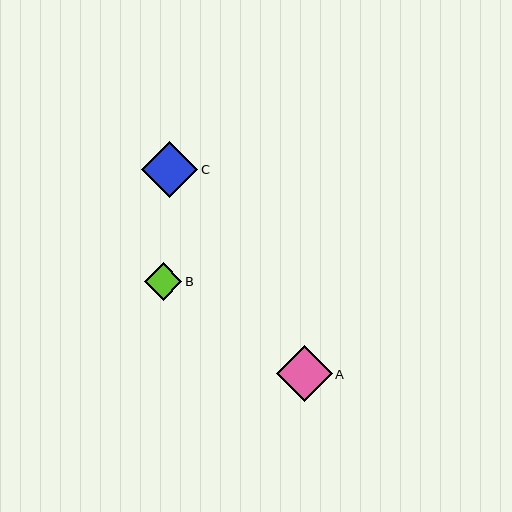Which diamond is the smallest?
Diamond B is the smallest with a size of approximately 37 pixels.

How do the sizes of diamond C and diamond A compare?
Diamond C and diamond A are approximately the same size.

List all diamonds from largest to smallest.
From largest to smallest: C, A, B.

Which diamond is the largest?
Diamond C is the largest with a size of approximately 56 pixels.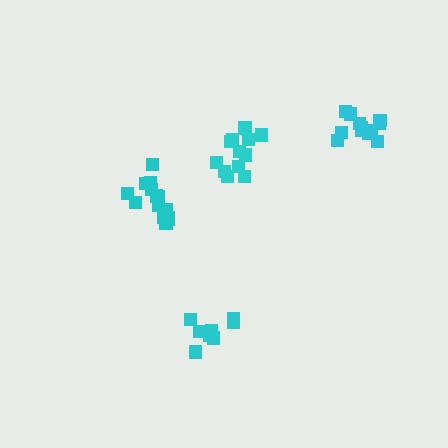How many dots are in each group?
Group 1: 12 dots, Group 2: 8 dots, Group 3: 14 dots, Group 4: 12 dots (46 total).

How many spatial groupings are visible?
There are 4 spatial groupings.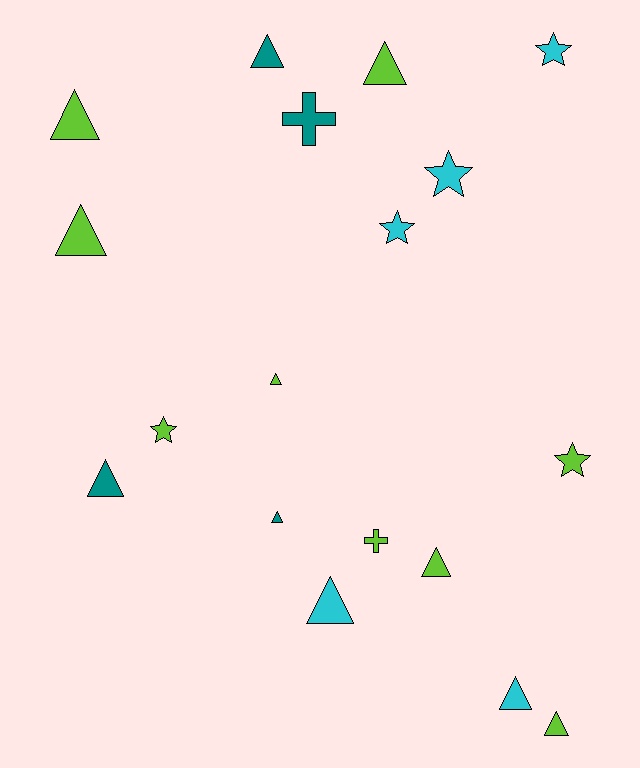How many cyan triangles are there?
There are 2 cyan triangles.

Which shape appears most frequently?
Triangle, with 11 objects.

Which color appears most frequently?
Lime, with 9 objects.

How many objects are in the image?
There are 18 objects.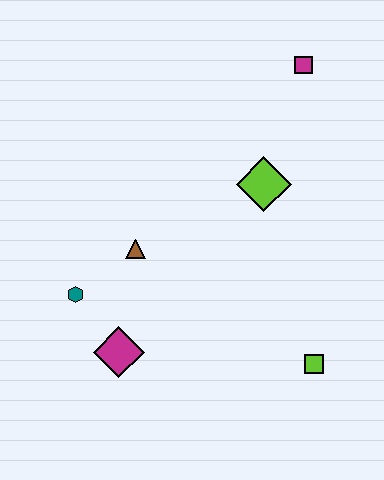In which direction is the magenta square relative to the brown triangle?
The magenta square is above the brown triangle.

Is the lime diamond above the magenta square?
No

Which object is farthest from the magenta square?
The magenta diamond is farthest from the magenta square.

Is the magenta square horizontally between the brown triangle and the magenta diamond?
No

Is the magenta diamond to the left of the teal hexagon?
No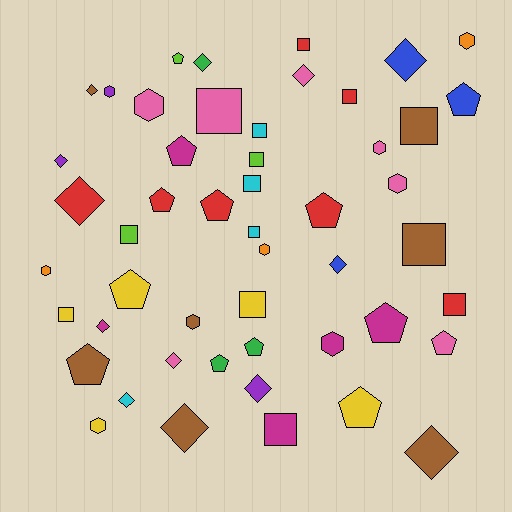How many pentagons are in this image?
There are 13 pentagons.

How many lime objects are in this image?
There are 3 lime objects.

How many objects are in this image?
There are 50 objects.